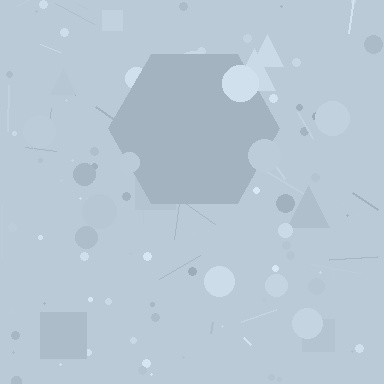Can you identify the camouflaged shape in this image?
The camouflaged shape is a hexagon.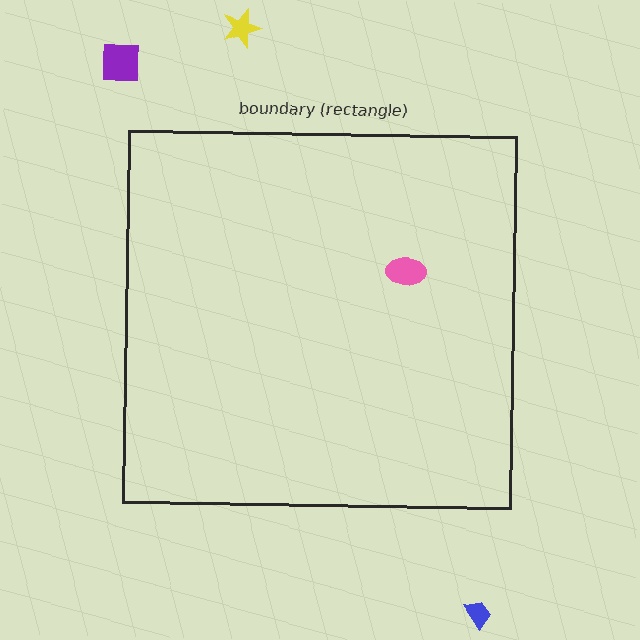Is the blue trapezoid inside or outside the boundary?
Outside.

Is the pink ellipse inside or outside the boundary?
Inside.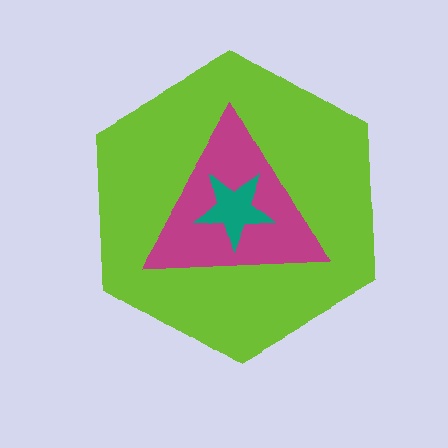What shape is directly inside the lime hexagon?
The magenta triangle.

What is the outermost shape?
The lime hexagon.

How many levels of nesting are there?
3.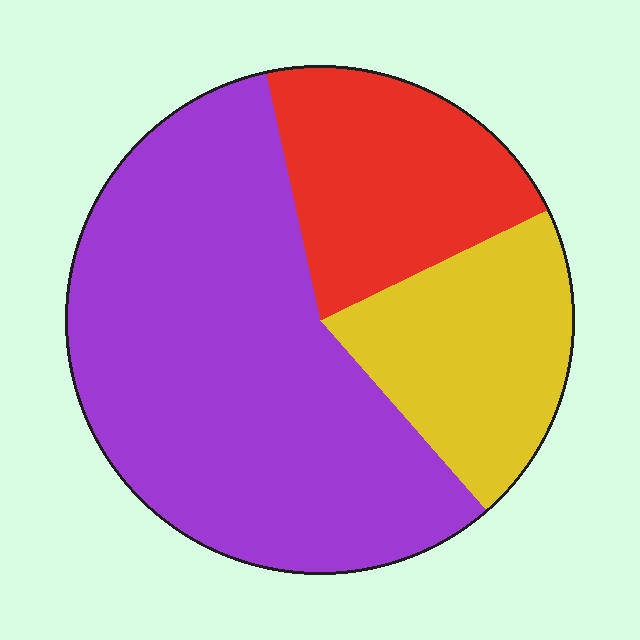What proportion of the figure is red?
Red covers about 20% of the figure.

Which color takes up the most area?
Purple, at roughly 60%.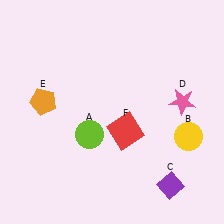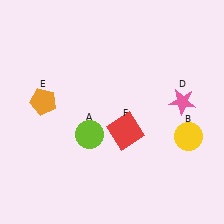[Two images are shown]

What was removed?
The purple diamond (C) was removed in Image 2.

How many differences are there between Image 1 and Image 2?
There is 1 difference between the two images.